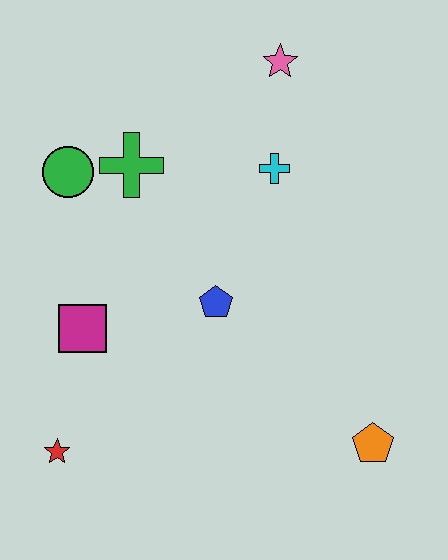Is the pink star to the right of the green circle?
Yes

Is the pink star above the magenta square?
Yes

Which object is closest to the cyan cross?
The pink star is closest to the cyan cross.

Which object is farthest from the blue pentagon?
The pink star is farthest from the blue pentagon.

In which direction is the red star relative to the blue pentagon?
The red star is to the left of the blue pentagon.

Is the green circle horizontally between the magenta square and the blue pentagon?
No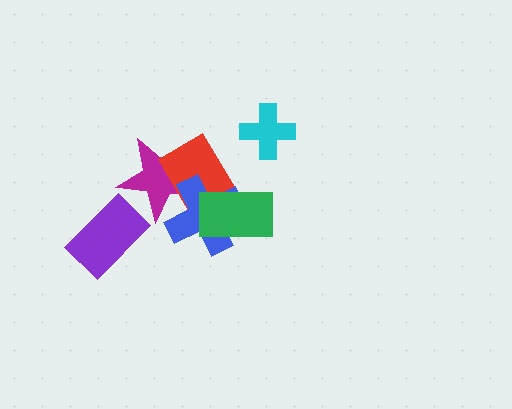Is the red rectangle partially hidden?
Yes, it is partially covered by another shape.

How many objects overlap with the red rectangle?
3 objects overlap with the red rectangle.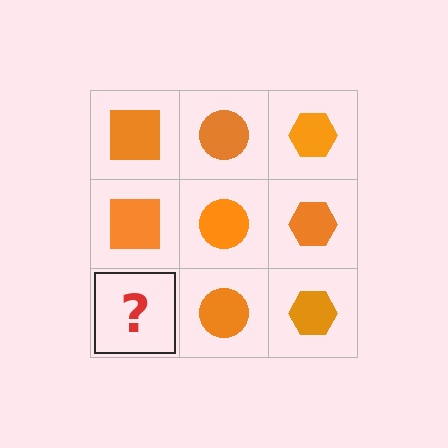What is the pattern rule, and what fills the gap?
The rule is that each column has a consistent shape. The gap should be filled with an orange square.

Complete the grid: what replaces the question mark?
The question mark should be replaced with an orange square.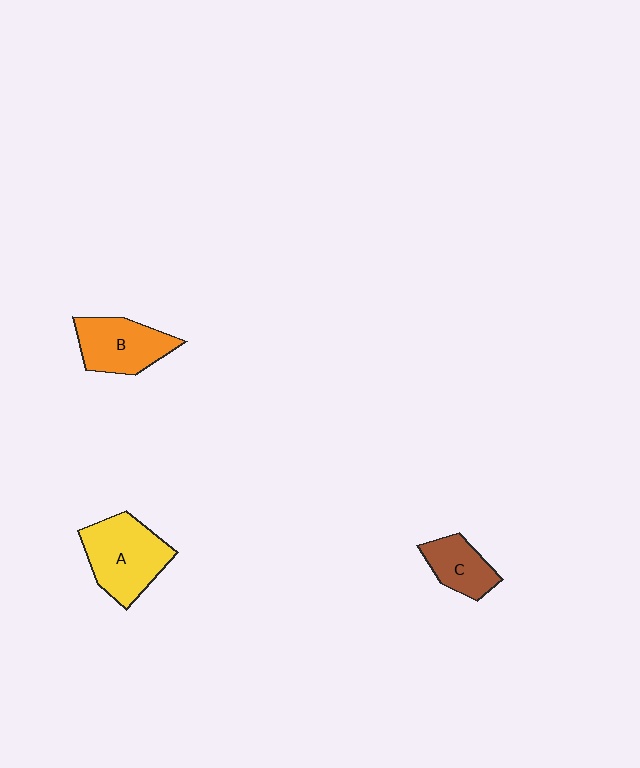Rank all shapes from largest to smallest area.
From largest to smallest: A (yellow), B (orange), C (brown).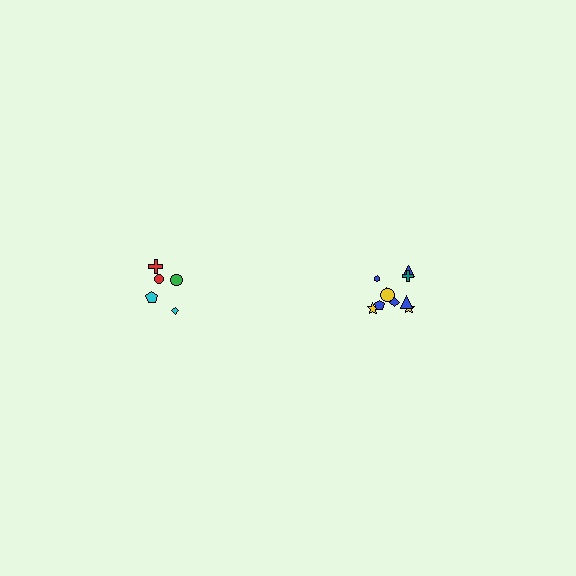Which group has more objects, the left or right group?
The right group.